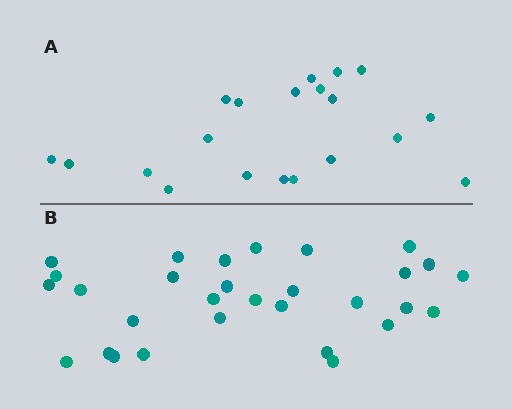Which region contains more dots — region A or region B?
Region B (the bottom region) has more dots.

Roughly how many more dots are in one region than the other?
Region B has roughly 10 or so more dots than region A.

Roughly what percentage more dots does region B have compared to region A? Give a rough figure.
About 50% more.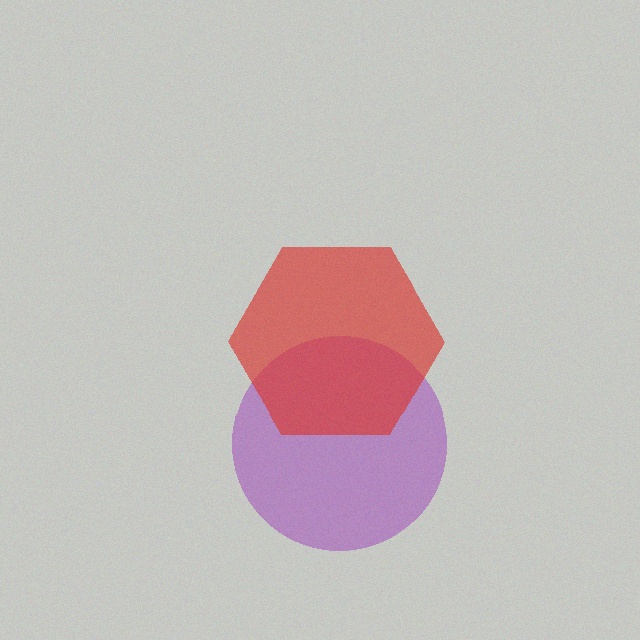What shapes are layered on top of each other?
The layered shapes are: a purple circle, a red hexagon.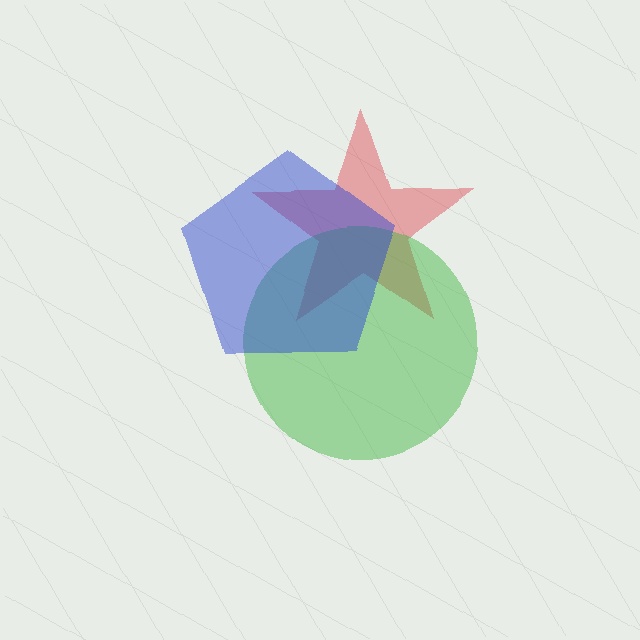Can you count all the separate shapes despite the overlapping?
Yes, there are 3 separate shapes.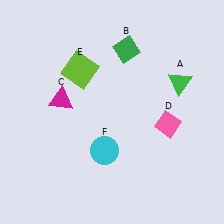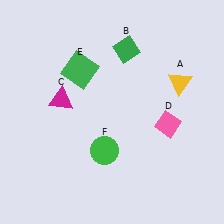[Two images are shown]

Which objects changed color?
A changed from green to yellow. E changed from lime to green. F changed from cyan to green.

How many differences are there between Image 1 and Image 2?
There are 3 differences between the two images.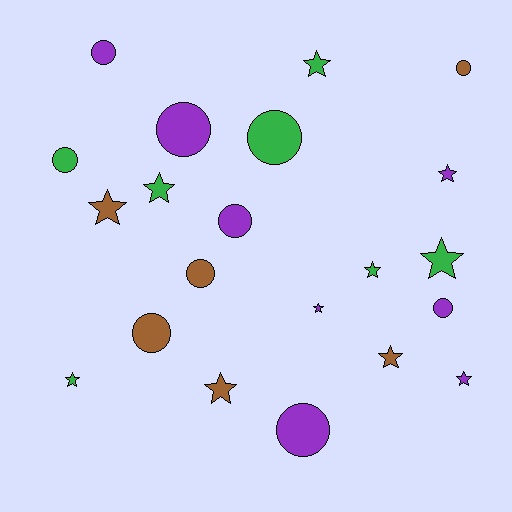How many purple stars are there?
There are 3 purple stars.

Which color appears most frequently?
Purple, with 8 objects.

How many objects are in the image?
There are 21 objects.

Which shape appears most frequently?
Star, with 11 objects.